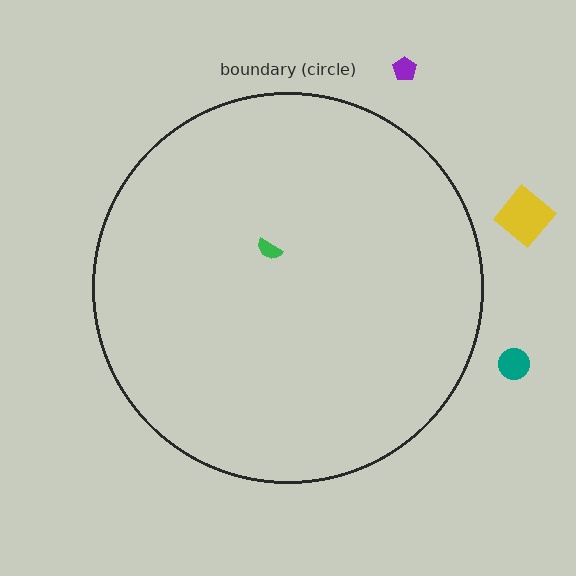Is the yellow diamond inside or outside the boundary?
Outside.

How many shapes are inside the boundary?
1 inside, 3 outside.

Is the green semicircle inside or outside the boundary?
Inside.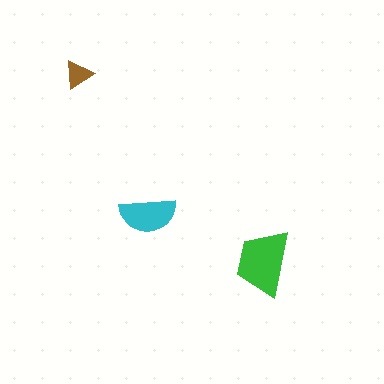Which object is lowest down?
The green trapezoid is bottommost.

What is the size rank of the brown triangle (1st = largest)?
3rd.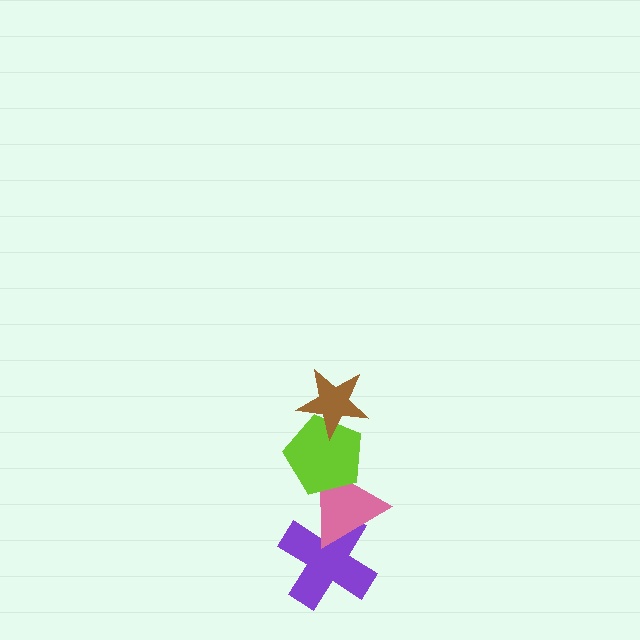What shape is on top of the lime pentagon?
The brown star is on top of the lime pentagon.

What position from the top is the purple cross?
The purple cross is 4th from the top.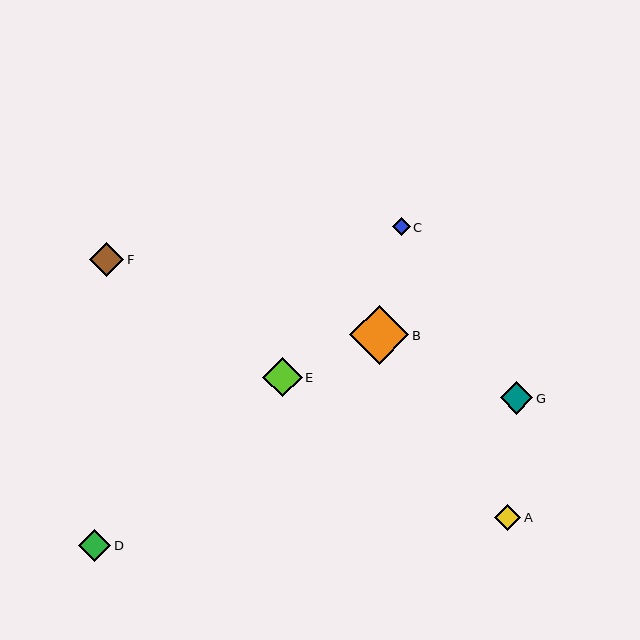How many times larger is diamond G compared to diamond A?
Diamond G is approximately 1.2 times the size of diamond A.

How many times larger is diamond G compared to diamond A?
Diamond G is approximately 1.2 times the size of diamond A.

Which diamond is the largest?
Diamond B is the largest with a size of approximately 59 pixels.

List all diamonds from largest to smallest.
From largest to smallest: B, E, F, D, G, A, C.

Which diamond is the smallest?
Diamond C is the smallest with a size of approximately 17 pixels.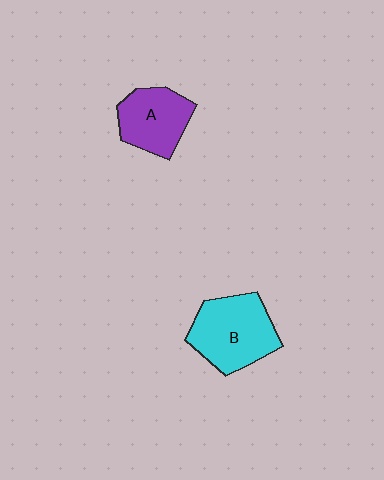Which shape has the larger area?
Shape B (cyan).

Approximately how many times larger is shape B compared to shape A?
Approximately 1.3 times.